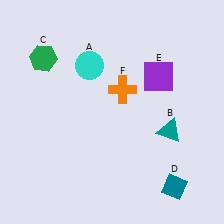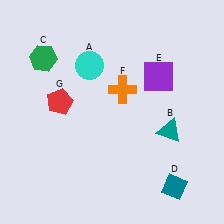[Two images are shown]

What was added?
A red pentagon (G) was added in Image 2.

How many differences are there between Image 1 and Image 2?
There is 1 difference between the two images.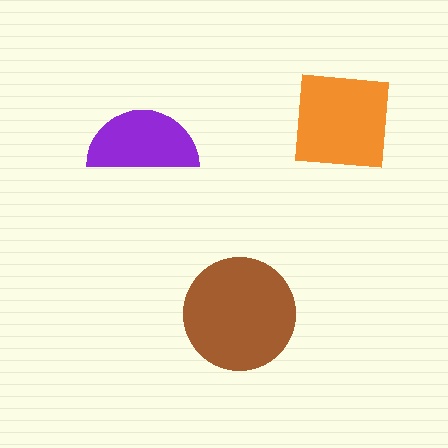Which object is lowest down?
The brown circle is bottommost.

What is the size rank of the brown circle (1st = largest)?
1st.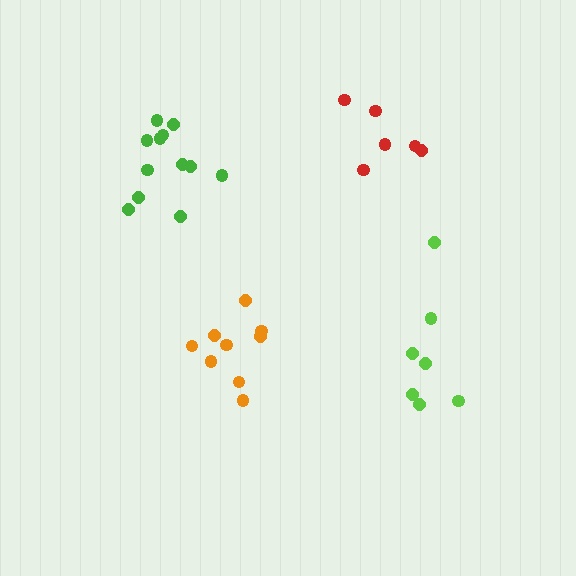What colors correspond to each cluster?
The clusters are colored: green, orange, red, lime.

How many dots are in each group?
Group 1: 12 dots, Group 2: 9 dots, Group 3: 6 dots, Group 4: 7 dots (34 total).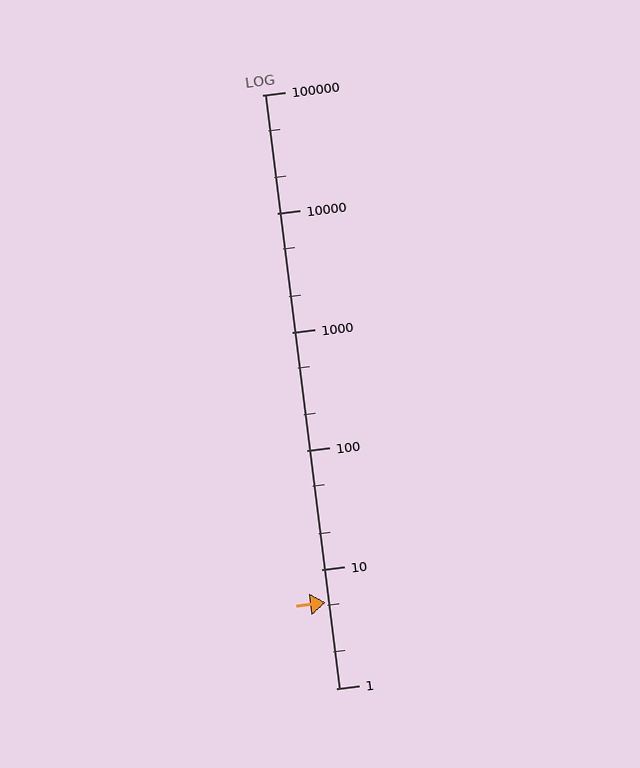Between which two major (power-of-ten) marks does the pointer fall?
The pointer is between 1 and 10.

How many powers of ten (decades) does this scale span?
The scale spans 5 decades, from 1 to 100000.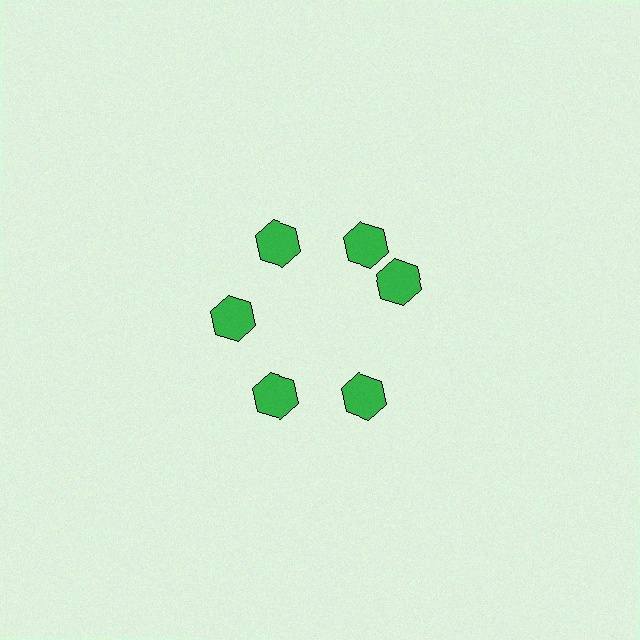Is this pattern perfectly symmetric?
No. The 6 green hexagons are arranged in a ring, but one element near the 3 o'clock position is rotated out of alignment along the ring, breaking the 6-fold rotational symmetry.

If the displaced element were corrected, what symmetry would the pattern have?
It would have 6-fold rotational symmetry — the pattern would map onto itself every 60 degrees.